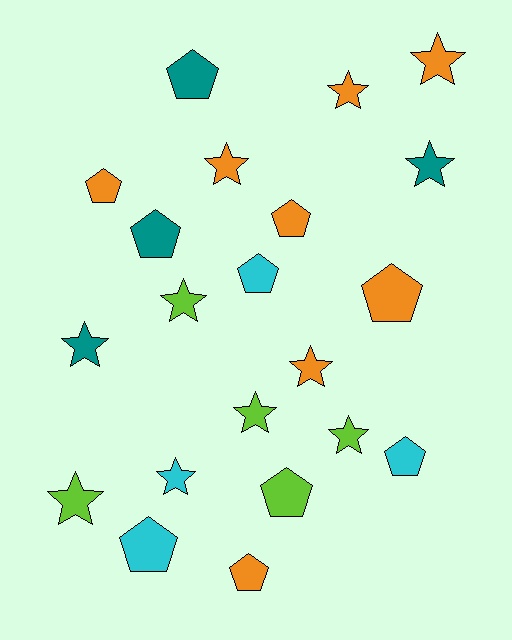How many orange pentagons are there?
There are 4 orange pentagons.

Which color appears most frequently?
Orange, with 8 objects.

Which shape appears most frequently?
Star, with 11 objects.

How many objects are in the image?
There are 21 objects.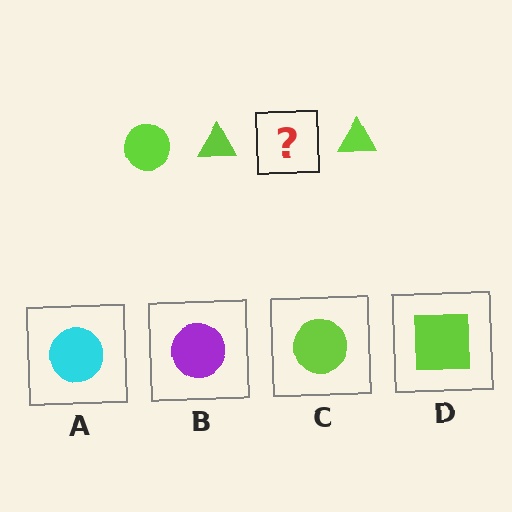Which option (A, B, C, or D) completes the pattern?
C.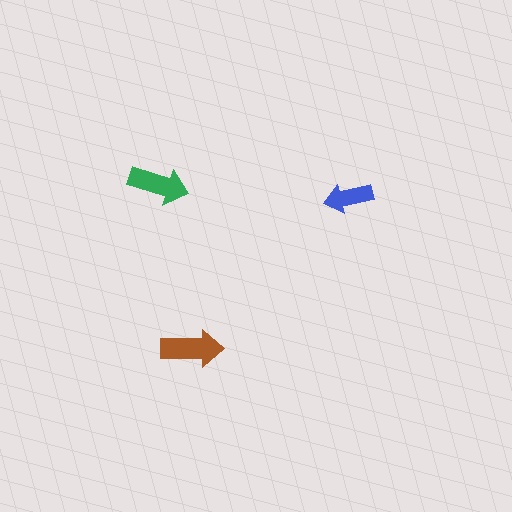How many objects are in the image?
There are 3 objects in the image.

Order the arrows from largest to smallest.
the brown one, the green one, the blue one.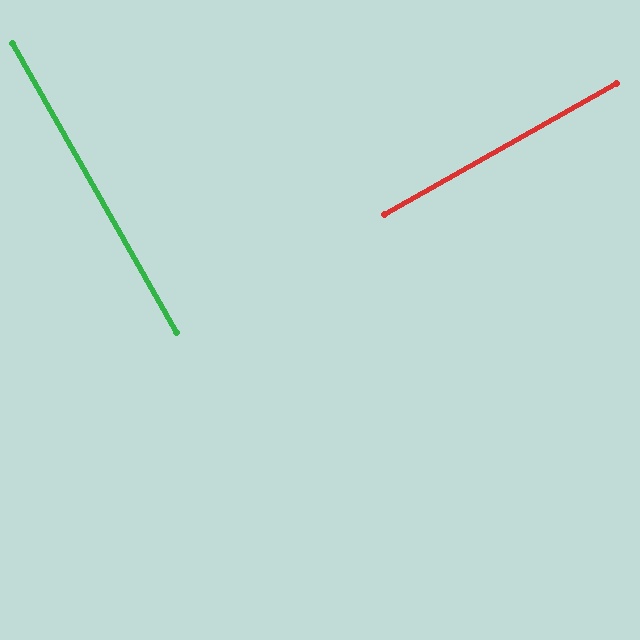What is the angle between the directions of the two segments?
Approximately 90 degrees.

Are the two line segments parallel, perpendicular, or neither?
Perpendicular — they meet at approximately 90°.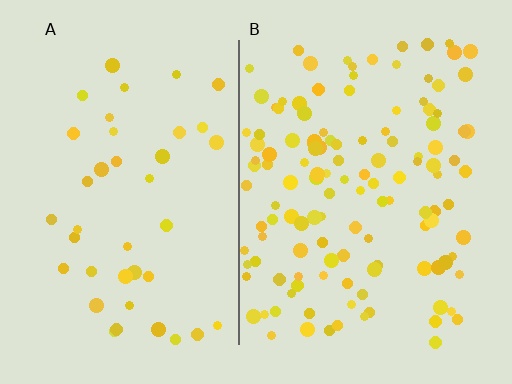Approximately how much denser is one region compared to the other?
Approximately 3.2× — region B over region A.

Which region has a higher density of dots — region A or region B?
B (the right).